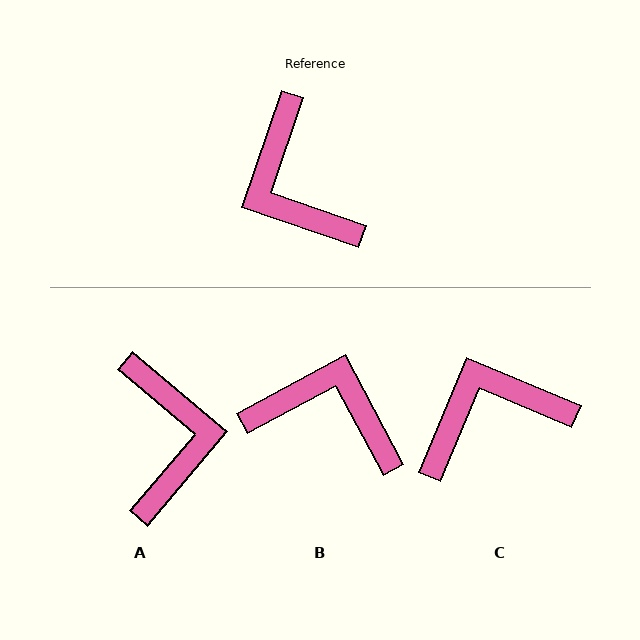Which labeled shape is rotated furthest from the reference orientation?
A, about 159 degrees away.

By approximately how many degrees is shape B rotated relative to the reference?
Approximately 133 degrees clockwise.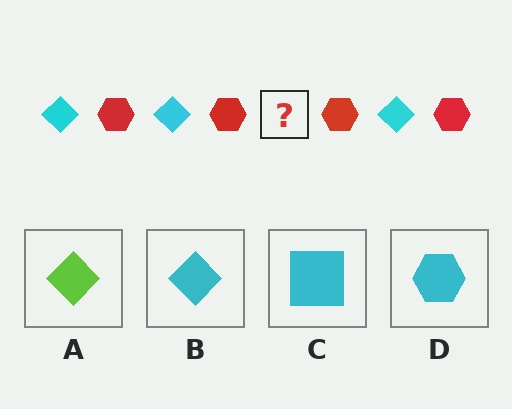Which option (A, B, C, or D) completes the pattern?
B.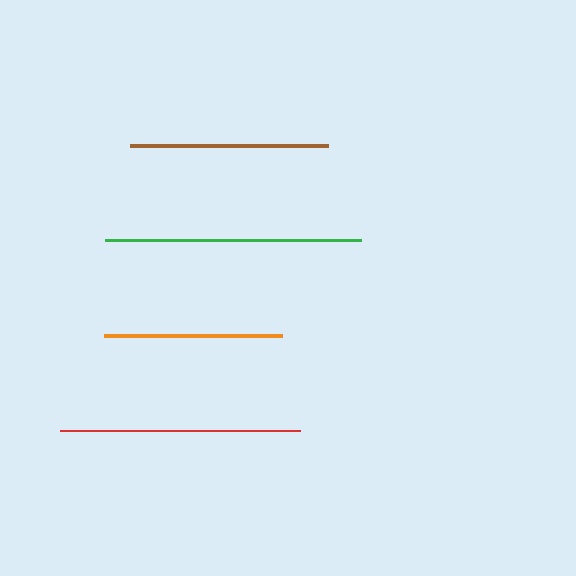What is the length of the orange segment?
The orange segment is approximately 178 pixels long.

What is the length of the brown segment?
The brown segment is approximately 198 pixels long.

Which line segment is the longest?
The green line is the longest at approximately 256 pixels.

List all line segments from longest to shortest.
From longest to shortest: green, red, brown, orange.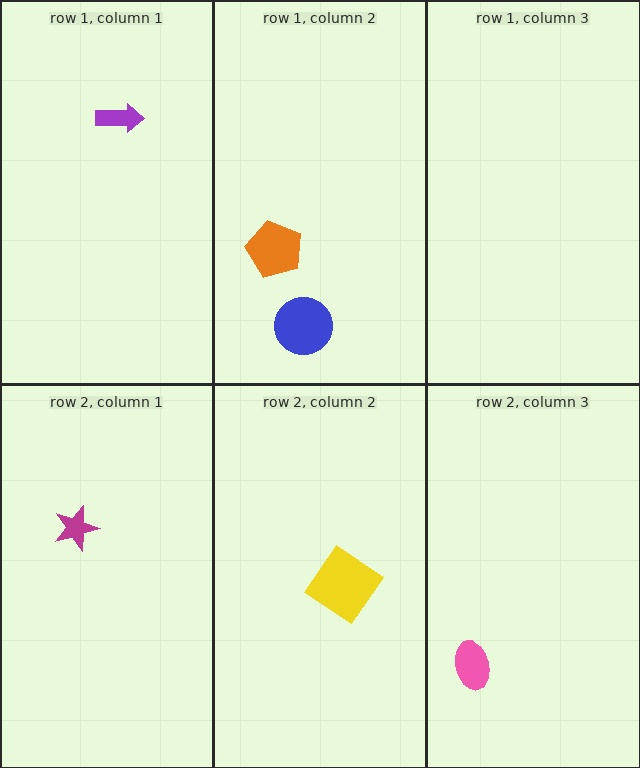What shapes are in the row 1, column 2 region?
The blue circle, the orange pentagon.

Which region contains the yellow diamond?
The row 2, column 2 region.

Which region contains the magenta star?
The row 2, column 1 region.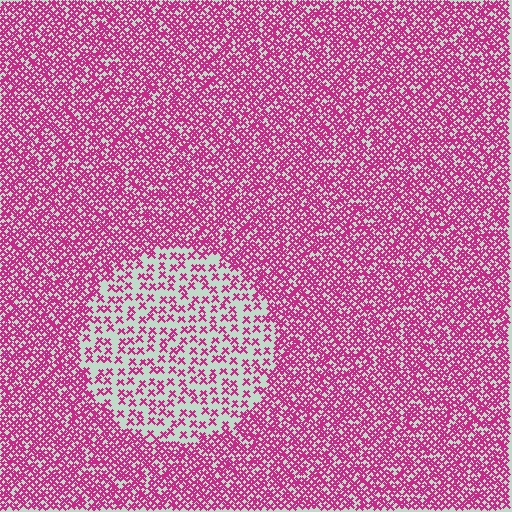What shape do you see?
I see a circle.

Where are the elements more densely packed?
The elements are more densely packed outside the circle boundary.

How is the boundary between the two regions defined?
The boundary is defined by a change in element density (approximately 2.4x ratio). All elements are the same color, size, and shape.